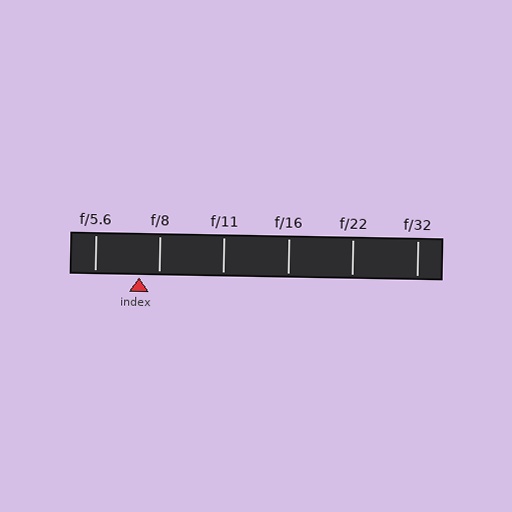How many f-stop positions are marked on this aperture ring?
There are 6 f-stop positions marked.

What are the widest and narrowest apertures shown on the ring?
The widest aperture shown is f/5.6 and the narrowest is f/32.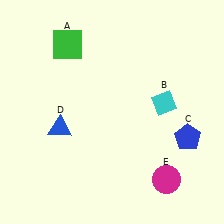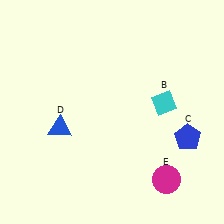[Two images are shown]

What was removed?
The green square (A) was removed in Image 2.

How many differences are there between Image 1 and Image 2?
There is 1 difference between the two images.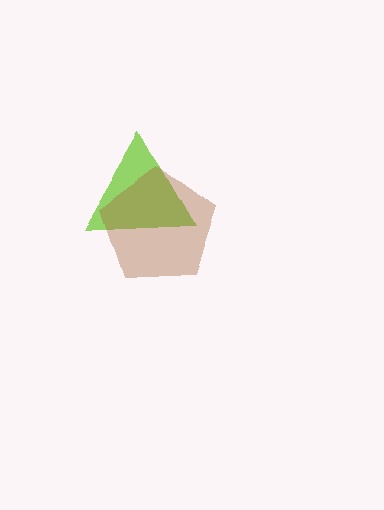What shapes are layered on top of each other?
The layered shapes are: a lime triangle, a brown pentagon.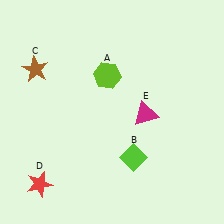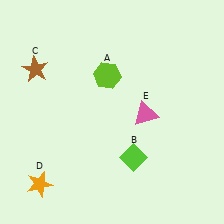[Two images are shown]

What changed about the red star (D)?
In Image 1, D is red. In Image 2, it changed to orange.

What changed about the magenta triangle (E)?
In Image 1, E is magenta. In Image 2, it changed to pink.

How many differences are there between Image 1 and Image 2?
There are 2 differences between the two images.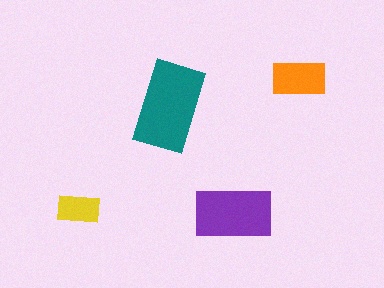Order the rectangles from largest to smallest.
the teal one, the purple one, the orange one, the yellow one.